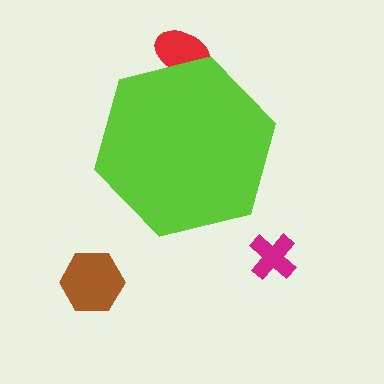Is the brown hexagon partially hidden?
No, the brown hexagon is fully visible.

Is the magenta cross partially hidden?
No, the magenta cross is fully visible.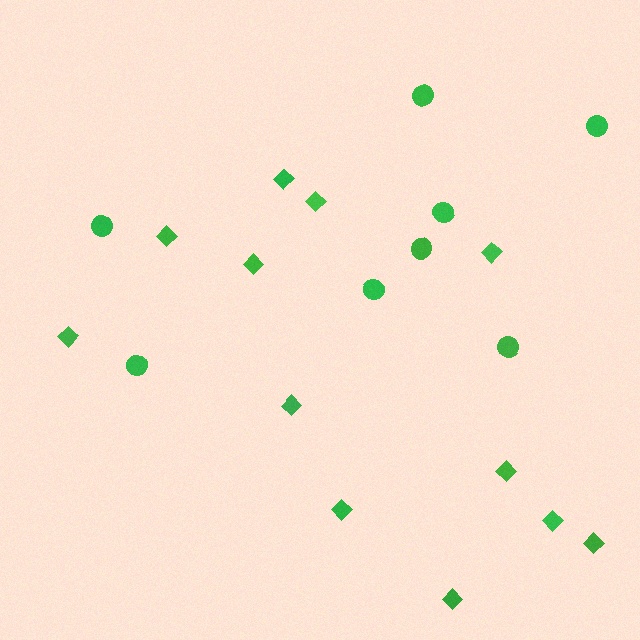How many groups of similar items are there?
There are 2 groups: one group of circles (8) and one group of diamonds (12).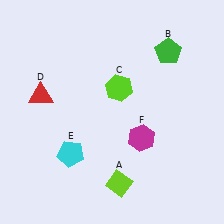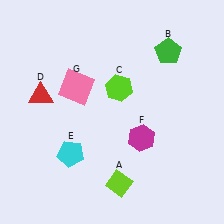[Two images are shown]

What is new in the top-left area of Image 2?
A pink square (G) was added in the top-left area of Image 2.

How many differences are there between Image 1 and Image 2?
There is 1 difference between the two images.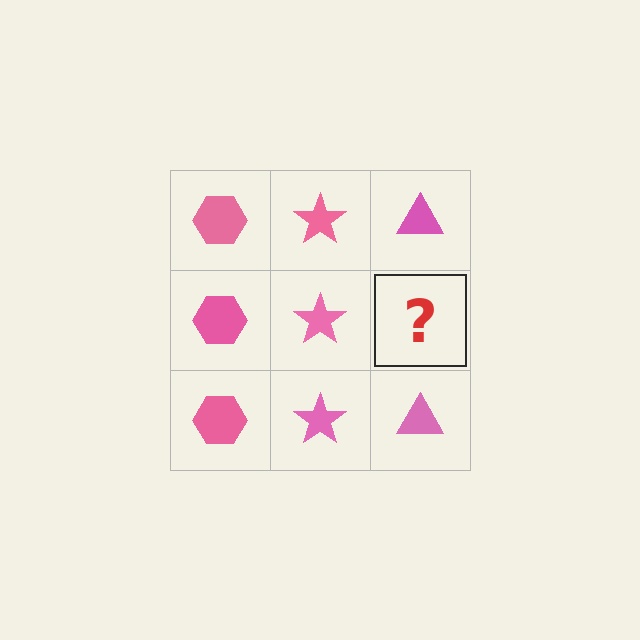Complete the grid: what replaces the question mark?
The question mark should be replaced with a pink triangle.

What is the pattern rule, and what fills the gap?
The rule is that each column has a consistent shape. The gap should be filled with a pink triangle.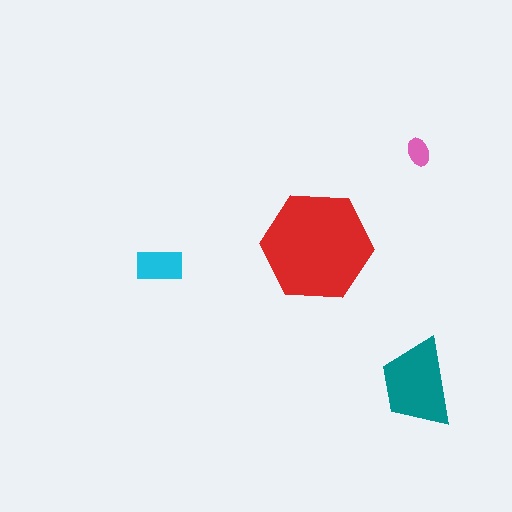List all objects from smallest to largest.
The pink ellipse, the cyan rectangle, the teal trapezoid, the red hexagon.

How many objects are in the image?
There are 4 objects in the image.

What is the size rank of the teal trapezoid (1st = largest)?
2nd.